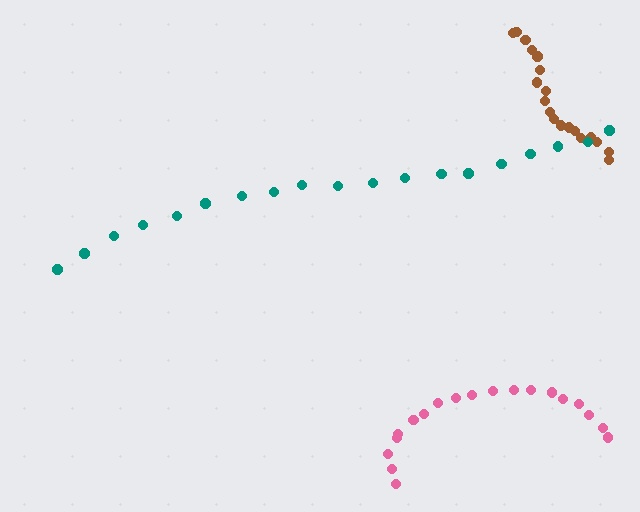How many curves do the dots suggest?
There are 3 distinct paths.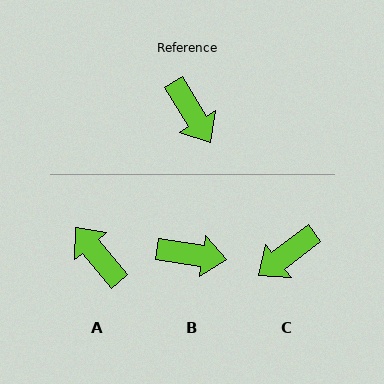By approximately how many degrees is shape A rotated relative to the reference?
Approximately 172 degrees clockwise.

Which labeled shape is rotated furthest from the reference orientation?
A, about 172 degrees away.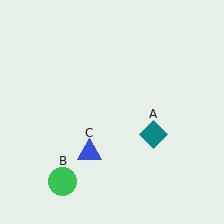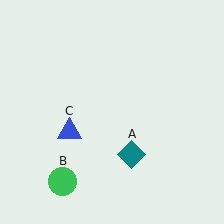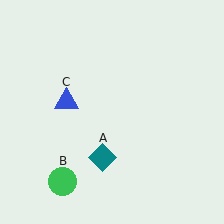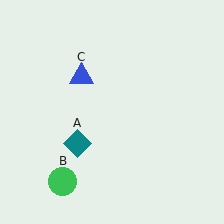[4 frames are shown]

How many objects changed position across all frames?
2 objects changed position: teal diamond (object A), blue triangle (object C).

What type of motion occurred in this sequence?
The teal diamond (object A), blue triangle (object C) rotated clockwise around the center of the scene.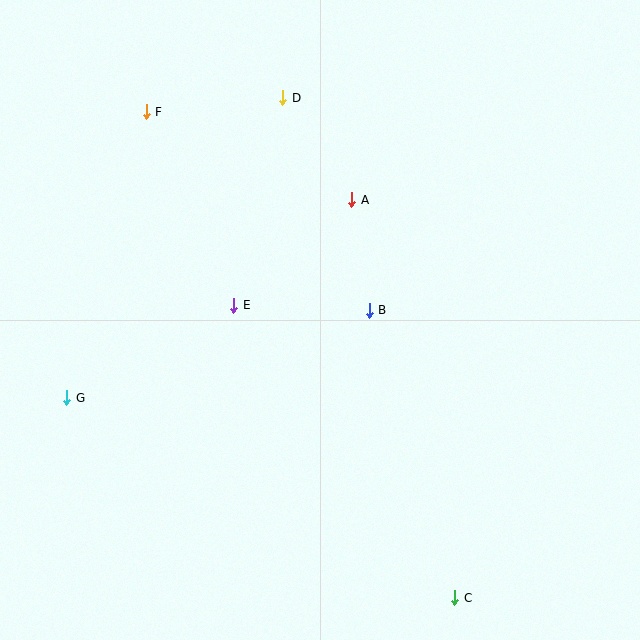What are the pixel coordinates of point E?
Point E is at (234, 305).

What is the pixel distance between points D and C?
The distance between D and C is 529 pixels.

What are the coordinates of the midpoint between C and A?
The midpoint between C and A is at (403, 399).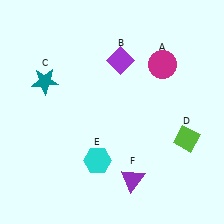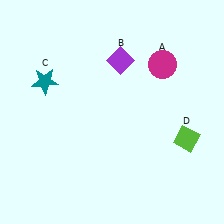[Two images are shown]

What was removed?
The cyan hexagon (E), the purple triangle (F) were removed in Image 2.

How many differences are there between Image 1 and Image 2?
There are 2 differences between the two images.